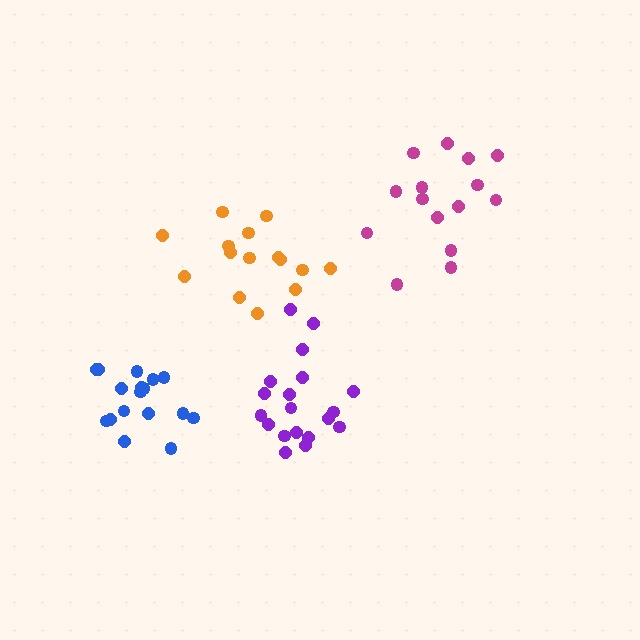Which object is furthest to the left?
The blue cluster is leftmost.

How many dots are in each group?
Group 1: 17 dots, Group 2: 15 dots, Group 3: 19 dots, Group 4: 15 dots (66 total).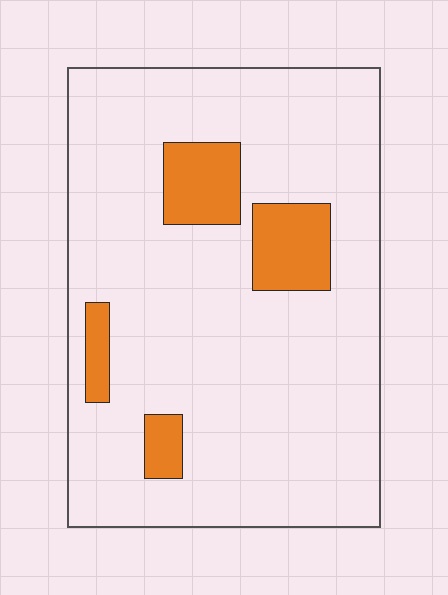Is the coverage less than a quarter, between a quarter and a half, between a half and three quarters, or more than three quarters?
Less than a quarter.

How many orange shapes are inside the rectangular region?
4.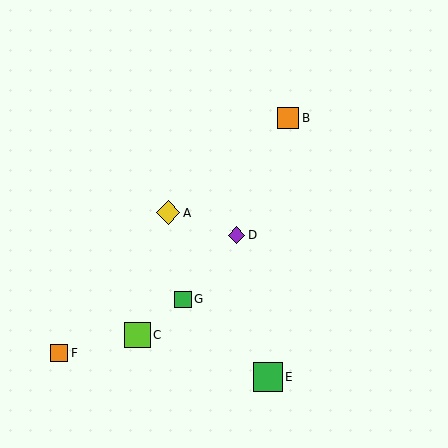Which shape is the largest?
The green square (labeled E) is the largest.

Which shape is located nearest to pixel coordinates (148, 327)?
The lime square (labeled C) at (137, 335) is nearest to that location.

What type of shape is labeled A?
Shape A is a yellow diamond.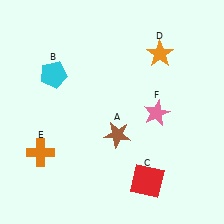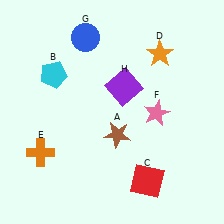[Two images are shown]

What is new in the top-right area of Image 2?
A purple square (H) was added in the top-right area of Image 2.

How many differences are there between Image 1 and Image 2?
There are 2 differences between the two images.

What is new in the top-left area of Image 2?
A blue circle (G) was added in the top-left area of Image 2.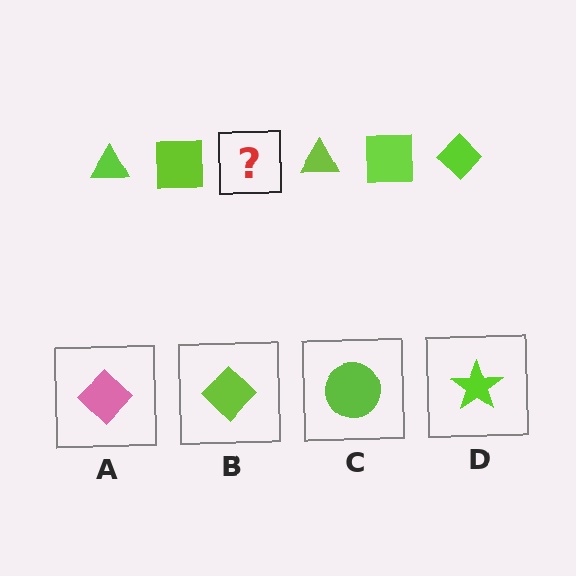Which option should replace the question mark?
Option B.